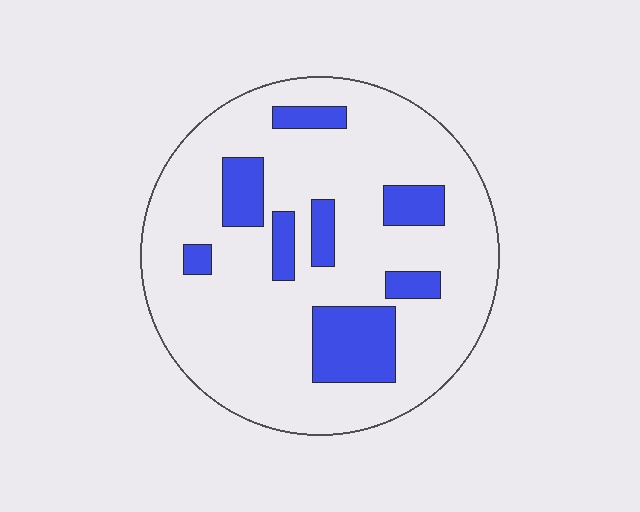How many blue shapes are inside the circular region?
8.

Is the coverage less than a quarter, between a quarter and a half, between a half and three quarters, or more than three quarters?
Less than a quarter.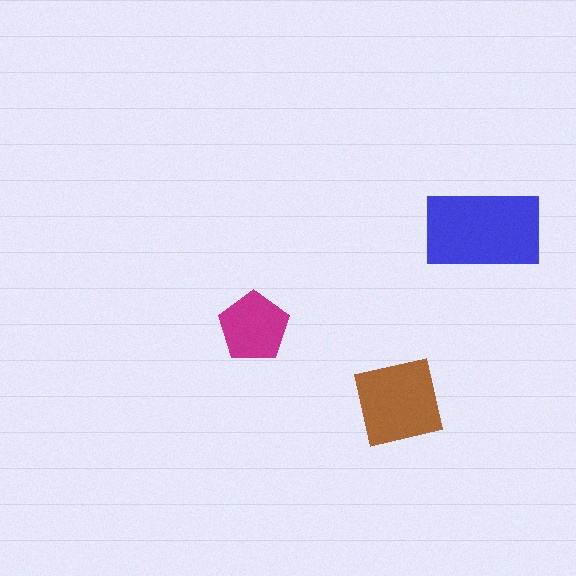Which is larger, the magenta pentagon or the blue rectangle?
The blue rectangle.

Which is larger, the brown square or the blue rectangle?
The blue rectangle.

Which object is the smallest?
The magenta pentagon.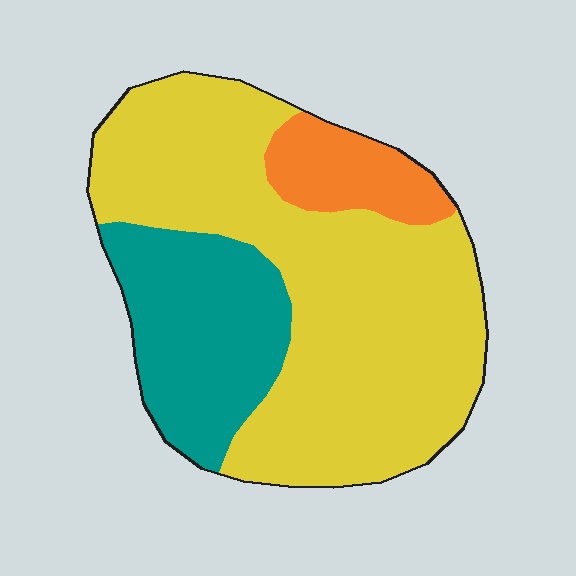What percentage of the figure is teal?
Teal covers roughly 25% of the figure.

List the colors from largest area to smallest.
From largest to smallest: yellow, teal, orange.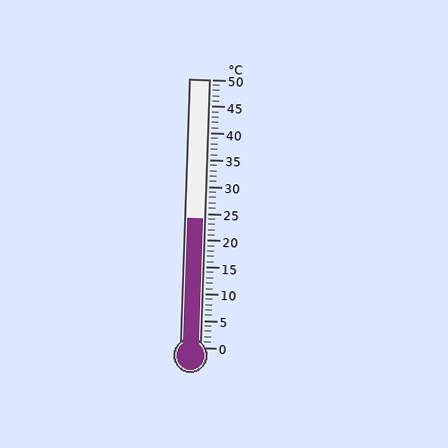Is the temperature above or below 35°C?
The temperature is below 35°C.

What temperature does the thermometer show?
The thermometer shows approximately 24°C.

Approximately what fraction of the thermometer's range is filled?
The thermometer is filled to approximately 50% of its range.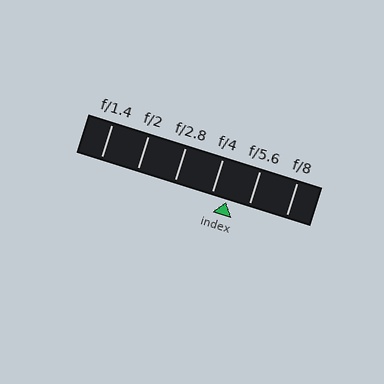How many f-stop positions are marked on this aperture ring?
There are 6 f-stop positions marked.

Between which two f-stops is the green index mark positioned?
The index mark is between f/4 and f/5.6.